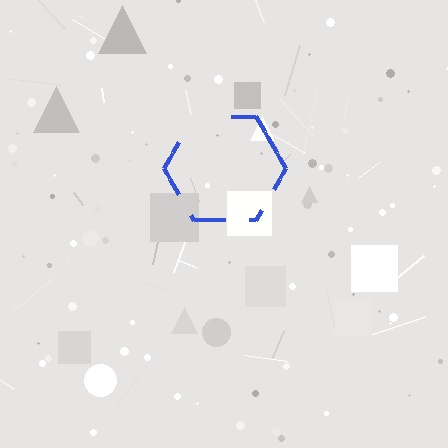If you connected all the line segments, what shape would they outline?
They would outline a hexagon.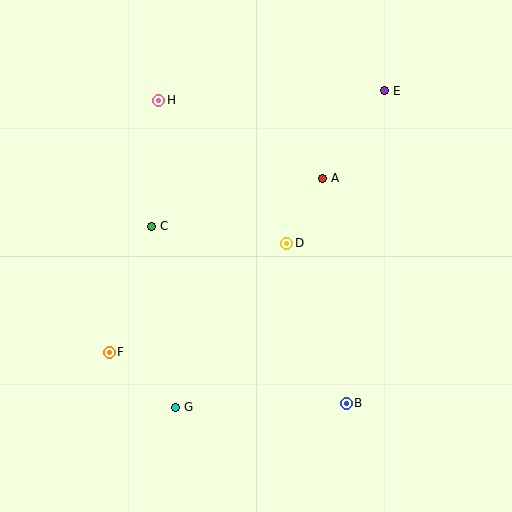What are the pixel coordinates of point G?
Point G is at (176, 407).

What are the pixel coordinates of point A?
Point A is at (323, 178).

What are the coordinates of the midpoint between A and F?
The midpoint between A and F is at (216, 265).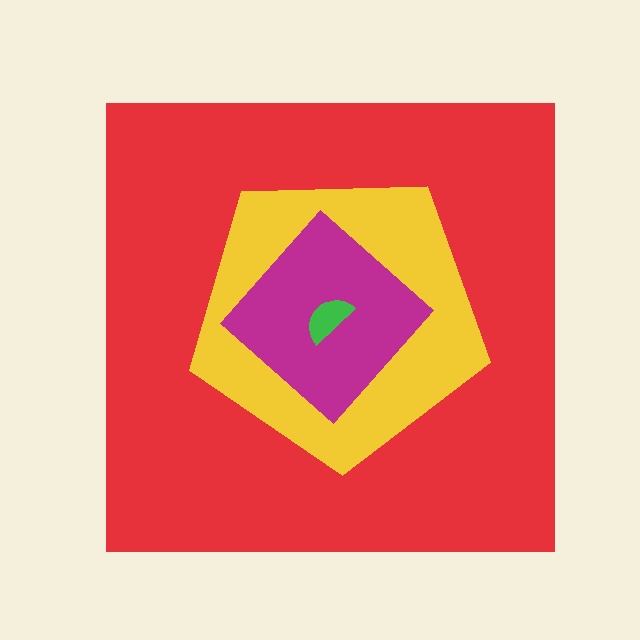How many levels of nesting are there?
4.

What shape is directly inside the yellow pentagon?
The magenta diamond.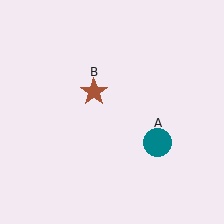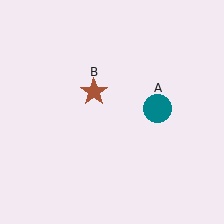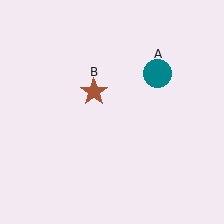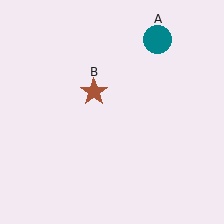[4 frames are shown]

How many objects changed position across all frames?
1 object changed position: teal circle (object A).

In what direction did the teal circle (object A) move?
The teal circle (object A) moved up.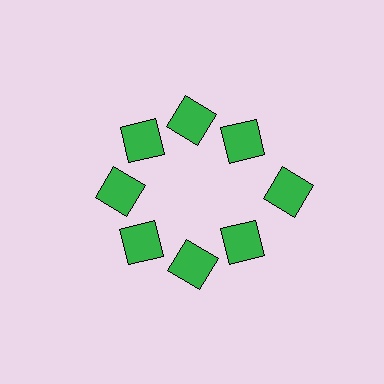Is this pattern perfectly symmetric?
No. The 8 green squares are arranged in a ring, but one element near the 3 o'clock position is pushed outward from the center, breaking the 8-fold rotational symmetry.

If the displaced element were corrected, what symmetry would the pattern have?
It would have 8-fold rotational symmetry — the pattern would map onto itself every 45 degrees.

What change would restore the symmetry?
The symmetry would be restored by moving it inward, back onto the ring so that all 8 squares sit at equal angles and equal distance from the center.